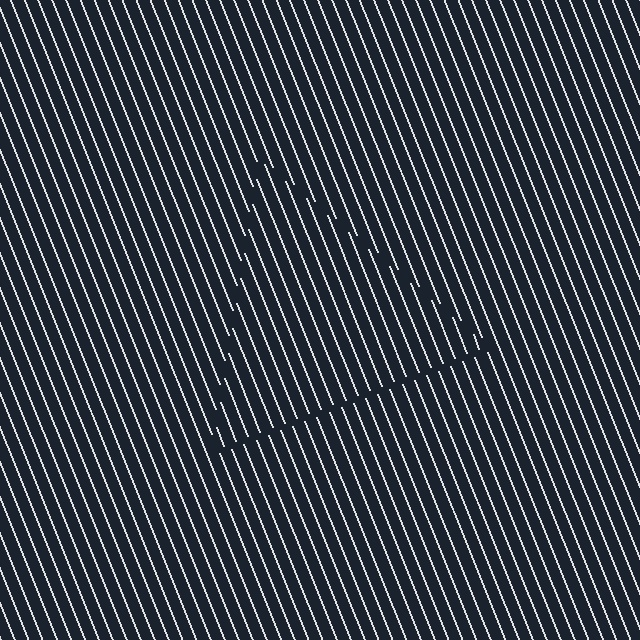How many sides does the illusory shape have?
3 sides — the line-ends trace a triangle.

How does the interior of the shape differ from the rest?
The interior of the shape contains the same grating, shifted by half a period — the contour is defined by the phase discontinuity where line-ends from the inner and outer gratings abut.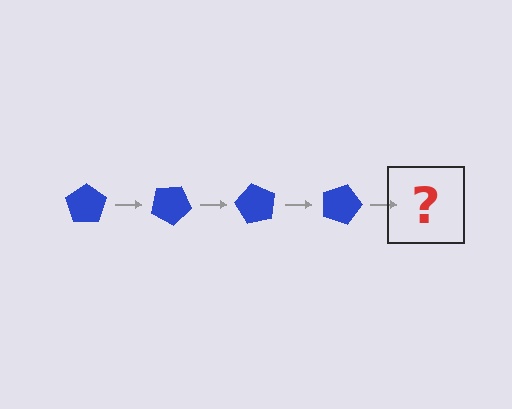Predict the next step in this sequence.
The next step is a blue pentagon rotated 120 degrees.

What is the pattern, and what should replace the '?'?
The pattern is that the pentagon rotates 30 degrees each step. The '?' should be a blue pentagon rotated 120 degrees.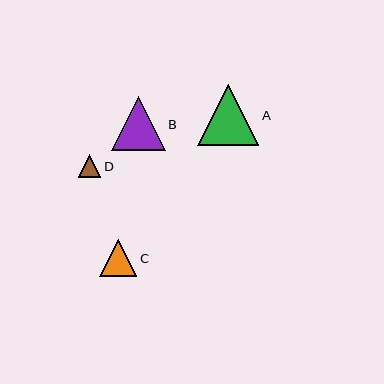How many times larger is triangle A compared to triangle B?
Triangle A is approximately 1.1 times the size of triangle B.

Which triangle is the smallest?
Triangle D is the smallest with a size of approximately 23 pixels.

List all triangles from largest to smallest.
From largest to smallest: A, B, C, D.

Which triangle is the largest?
Triangle A is the largest with a size of approximately 62 pixels.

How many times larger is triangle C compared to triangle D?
Triangle C is approximately 1.6 times the size of triangle D.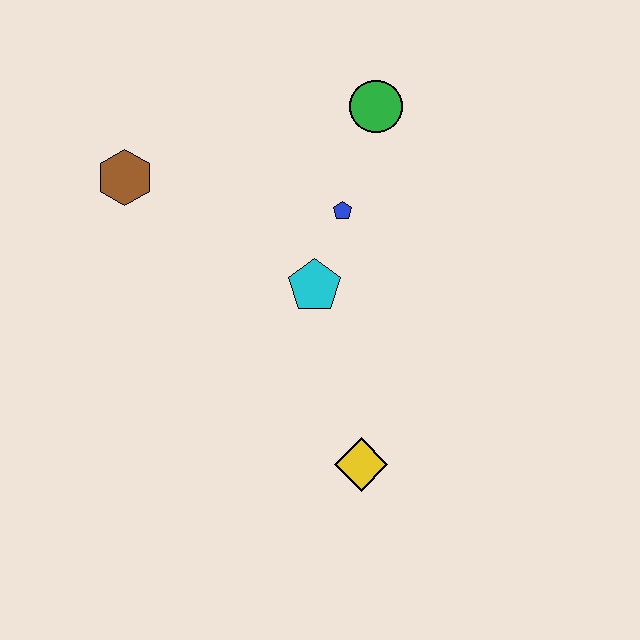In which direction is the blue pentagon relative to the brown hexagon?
The blue pentagon is to the right of the brown hexagon.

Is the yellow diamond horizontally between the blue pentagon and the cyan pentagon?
No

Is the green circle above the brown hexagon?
Yes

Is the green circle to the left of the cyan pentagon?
No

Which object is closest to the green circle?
The blue pentagon is closest to the green circle.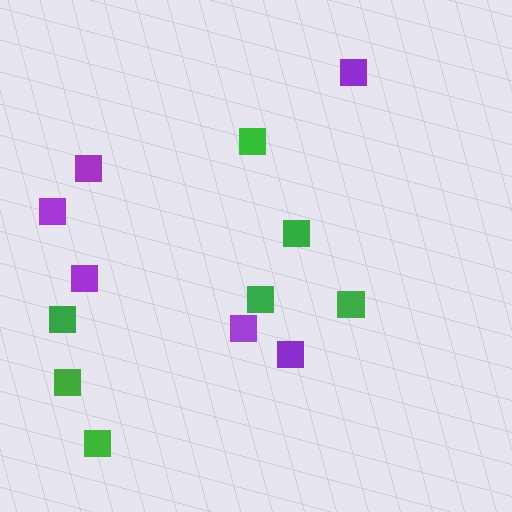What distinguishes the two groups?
There are 2 groups: one group of green squares (7) and one group of purple squares (6).